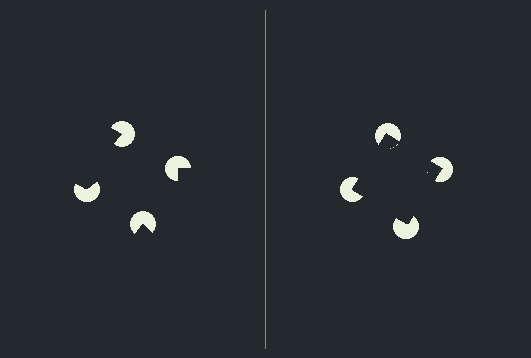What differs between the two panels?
The pac-man discs are positioned identically on both sides; only the wedge orientations differ. On the right they align to a square; on the left they are misaligned.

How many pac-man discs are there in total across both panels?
8 — 4 on each side.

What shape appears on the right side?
An illusory square.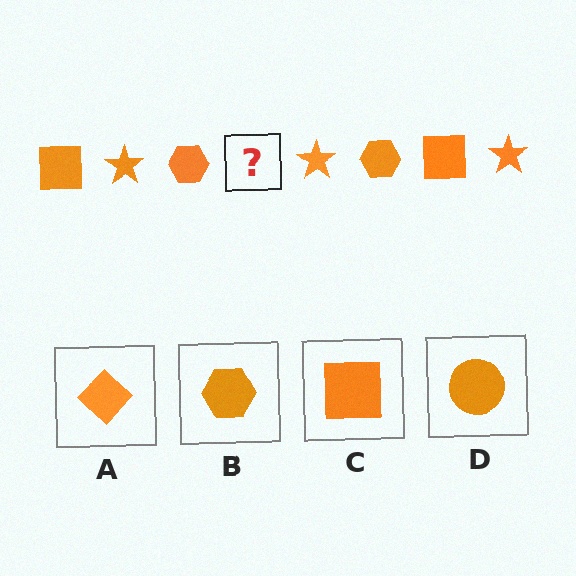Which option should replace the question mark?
Option C.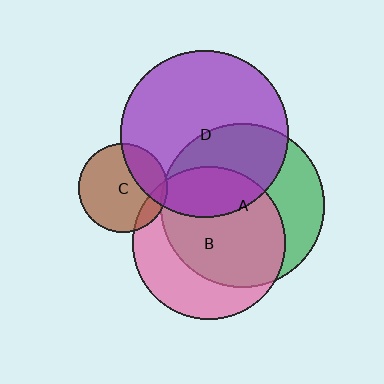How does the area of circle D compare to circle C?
Approximately 3.6 times.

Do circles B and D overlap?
Yes.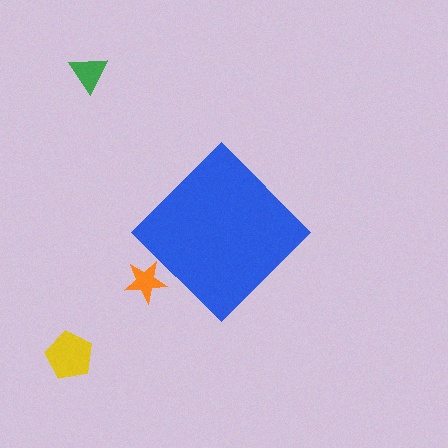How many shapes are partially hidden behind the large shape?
1 shape is partially hidden.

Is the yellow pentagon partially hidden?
No, the yellow pentagon is fully visible.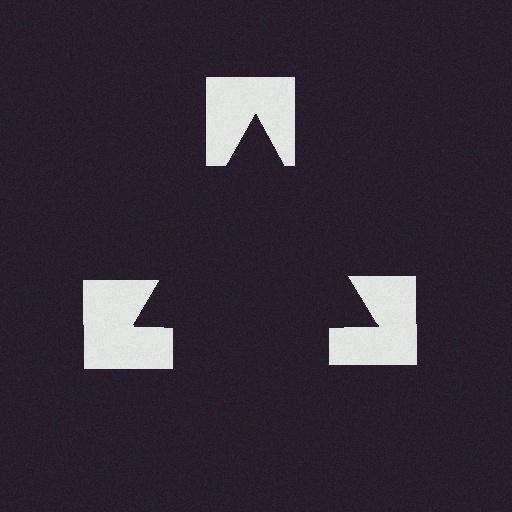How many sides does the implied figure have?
3 sides.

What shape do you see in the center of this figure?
An illusory triangle — its edges are inferred from the aligned wedge cuts in the notched squares, not physically drawn.